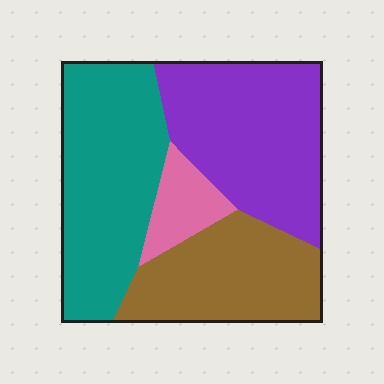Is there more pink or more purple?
Purple.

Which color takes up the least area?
Pink, at roughly 10%.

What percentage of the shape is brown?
Brown takes up between a sixth and a third of the shape.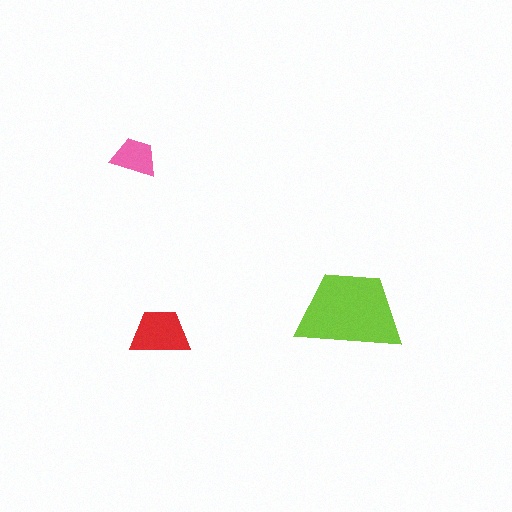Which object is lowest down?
The red trapezoid is bottommost.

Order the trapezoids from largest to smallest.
the lime one, the red one, the pink one.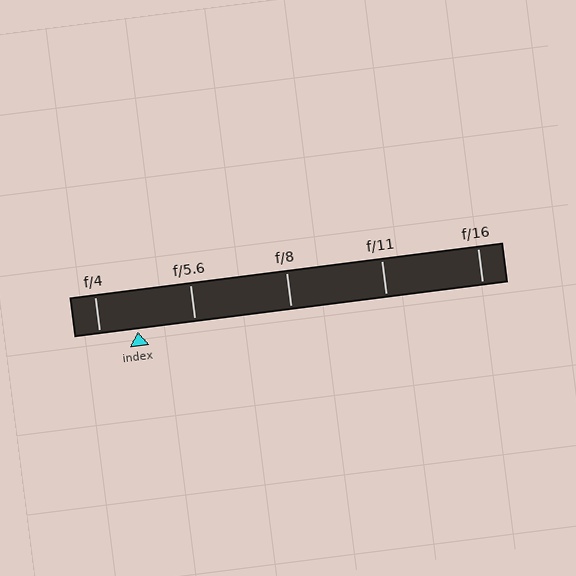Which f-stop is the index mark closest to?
The index mark is closest to f/4.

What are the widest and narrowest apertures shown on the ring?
The widest aperture shown is f/4 and the narrowest is f/16.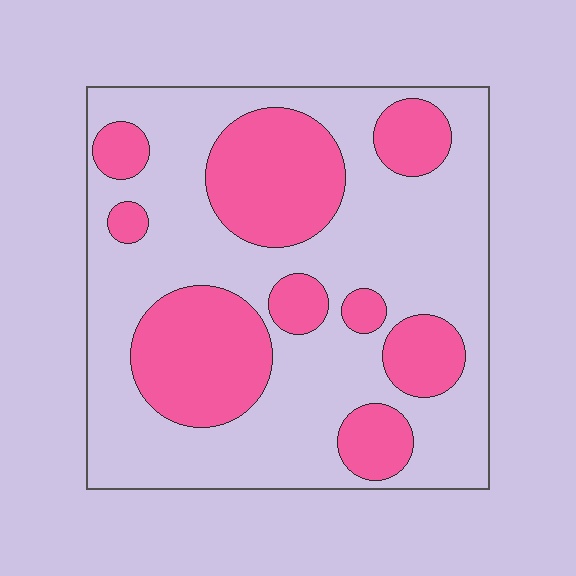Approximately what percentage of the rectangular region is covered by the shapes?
Approximately 35%.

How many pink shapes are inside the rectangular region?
9.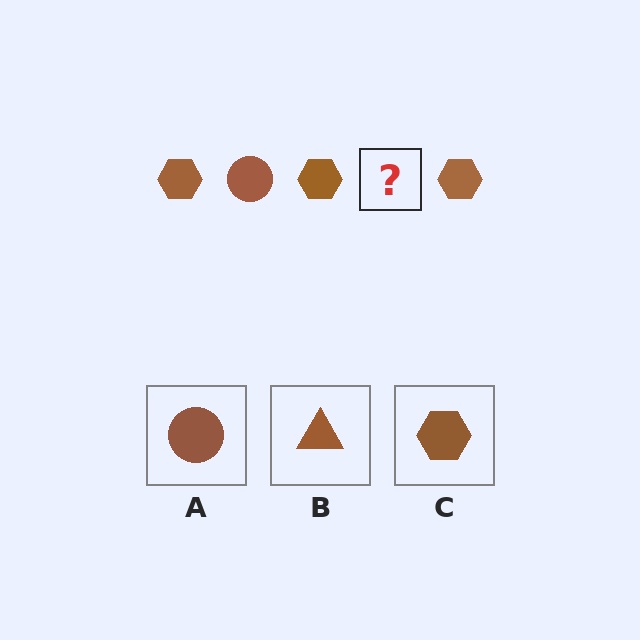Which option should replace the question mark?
Option A.